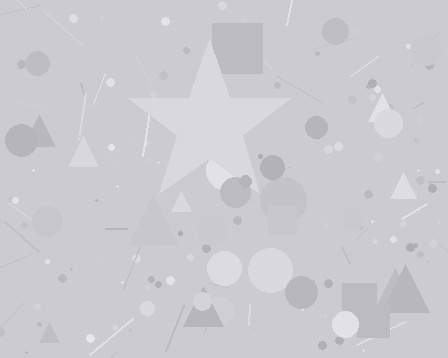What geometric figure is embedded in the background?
A star is embedded in the background.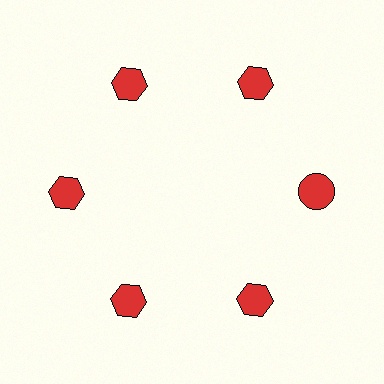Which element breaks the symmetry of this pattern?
The red circle at roughly the 3 o'clock position breaks the symmetry. All other shapes are red hexagons.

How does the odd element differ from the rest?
It has a different shape: circle instead of hexagon.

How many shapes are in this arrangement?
There are 6 shapes arranged in a ring pattern.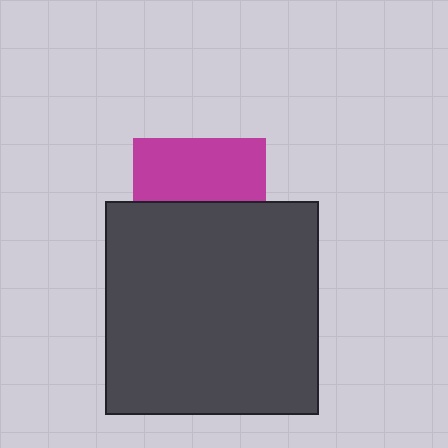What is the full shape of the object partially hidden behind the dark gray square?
The partially hidden object is a magenta square.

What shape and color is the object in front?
The object in front is a dark gray square.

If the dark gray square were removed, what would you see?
You would see the complete magenta square.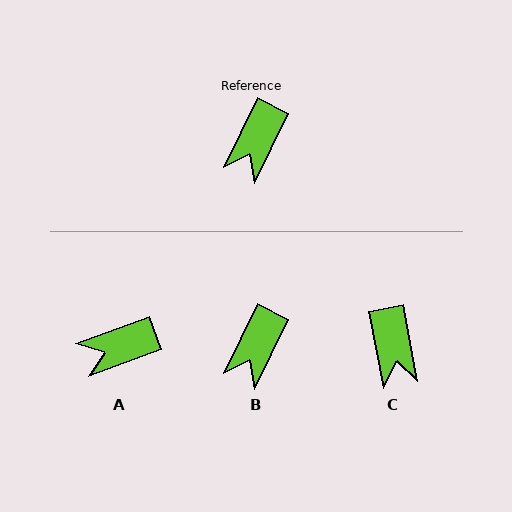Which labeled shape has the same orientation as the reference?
B.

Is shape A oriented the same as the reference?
No, it is off by about 44 degrees.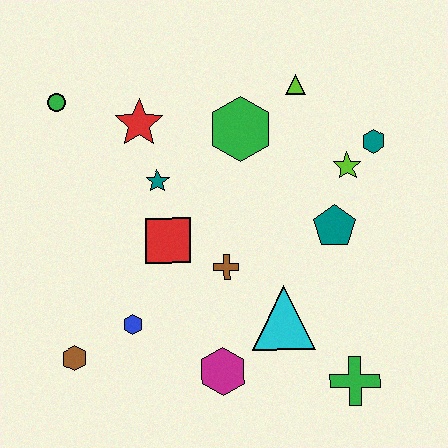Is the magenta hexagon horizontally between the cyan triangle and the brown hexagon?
Yes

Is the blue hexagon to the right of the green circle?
Yes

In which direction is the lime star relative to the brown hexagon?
The lime star is to the right of the brown hexagon.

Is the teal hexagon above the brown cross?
Yes